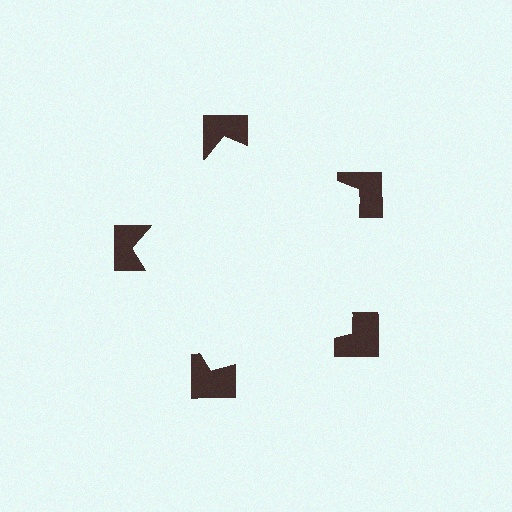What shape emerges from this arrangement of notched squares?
An illusory pentagon — its edges are inferred from the aligned wedge cuts in the notched squares, not physically drawn.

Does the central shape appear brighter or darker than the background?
It typically appears slightly brighter than the background, even though no actual brightness change is drawn.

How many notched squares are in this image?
There are 5 — one at each vertex of the illusory pentagon.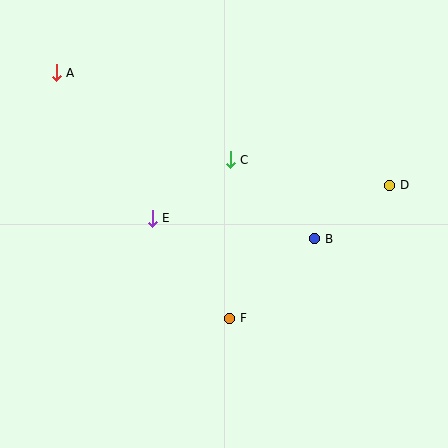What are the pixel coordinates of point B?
Point B is at (315, 239).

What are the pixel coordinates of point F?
Point F is at (230, 318).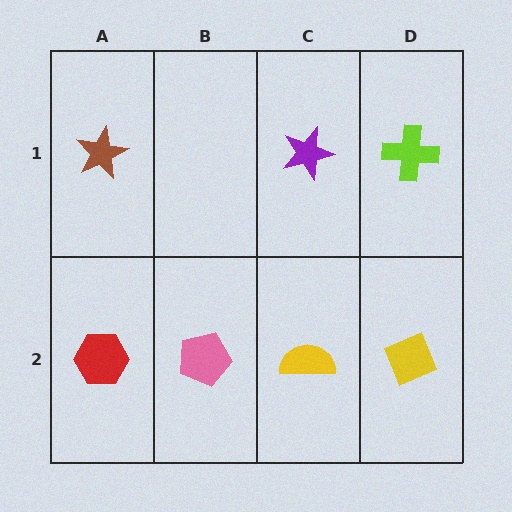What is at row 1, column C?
A purple star.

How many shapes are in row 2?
4 shapes.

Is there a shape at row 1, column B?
No, that cell is empty.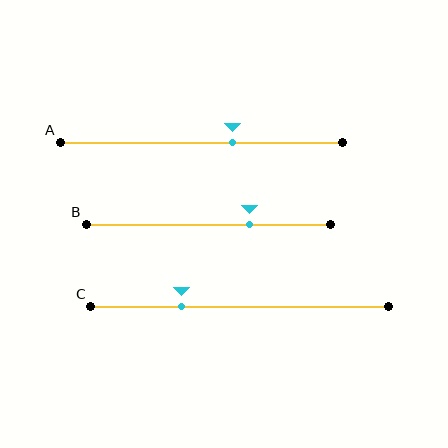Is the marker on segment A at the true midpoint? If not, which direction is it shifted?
No, the marker on segment A is shifted to the right by about 11% of the segment length.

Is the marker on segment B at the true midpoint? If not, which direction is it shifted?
No, the marker on segment B is shifted to the right by about 17% of the segment length.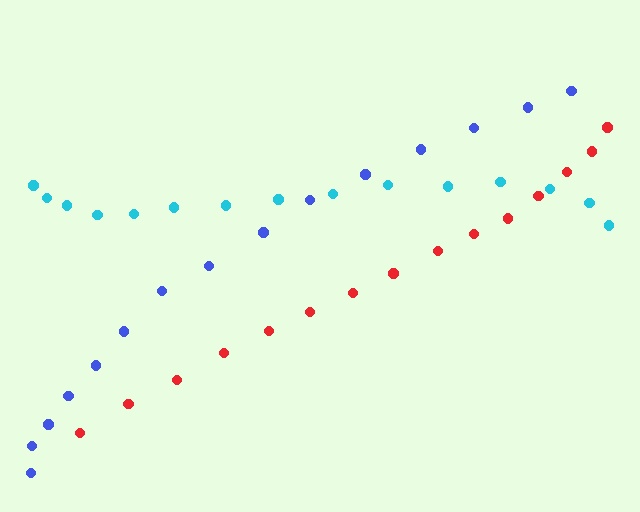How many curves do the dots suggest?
There are 3 distinct paths.